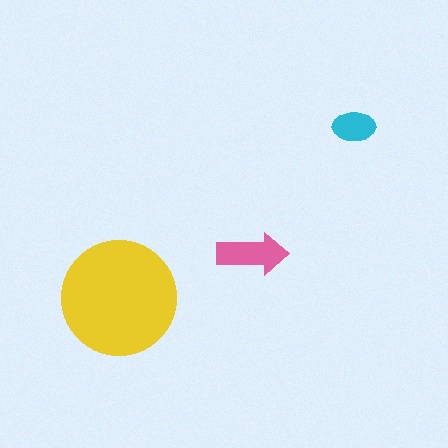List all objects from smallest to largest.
The cyan ellipse, the pink arrow, the yellow circle.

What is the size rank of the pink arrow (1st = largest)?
2nd.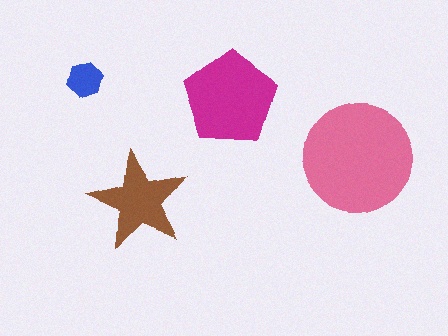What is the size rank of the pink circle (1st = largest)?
1st.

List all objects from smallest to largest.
The blue hexagon, the brown star, the magenta pentagon, the pink circle.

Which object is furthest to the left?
The blue hexagon is leftmost.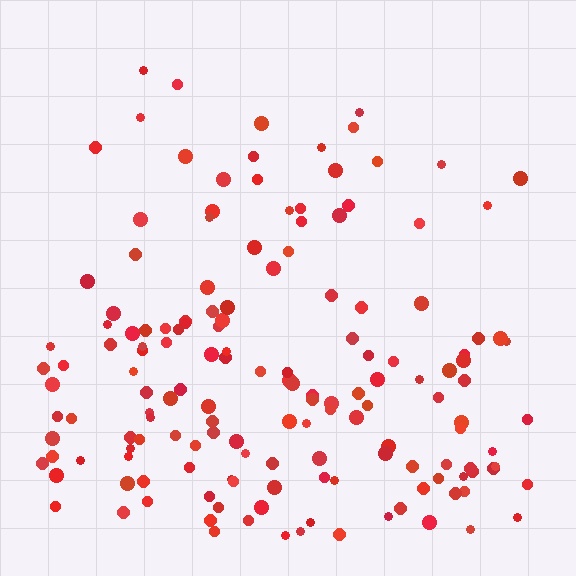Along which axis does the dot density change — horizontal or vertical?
Vertical.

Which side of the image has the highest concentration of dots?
The bottom.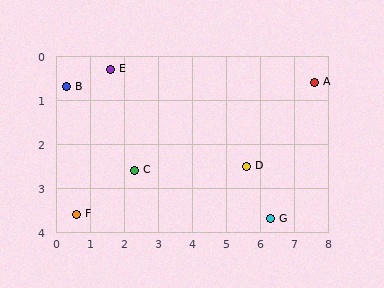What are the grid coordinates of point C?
Point C is at approximately (2.3, 2.6).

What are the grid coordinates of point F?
Point F is at approximately (0.6, 3.6).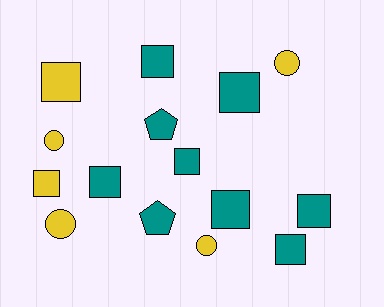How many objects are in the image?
There are 15 objects.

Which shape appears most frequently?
Square, with 9 objects.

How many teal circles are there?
There are no teal circles.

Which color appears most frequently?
Teal, with 9 objects.